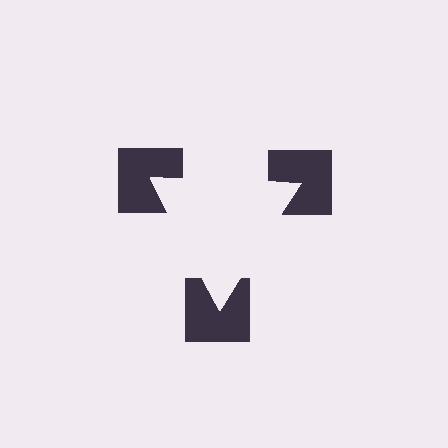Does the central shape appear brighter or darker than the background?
It typically appears slightly brighter than the background, even though no actual brightness change is drawn.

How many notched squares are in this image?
There are 3 — one at each vertex of the illusory triangle.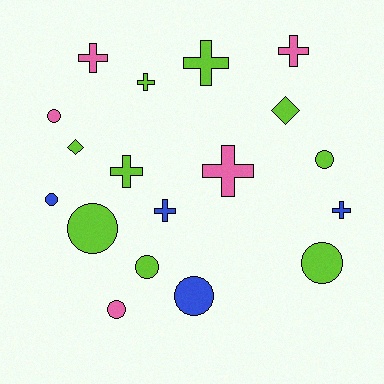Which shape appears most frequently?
Cross, with 8 objects.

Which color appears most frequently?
Lime, with 9 objects.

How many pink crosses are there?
There are 3 pink crosses.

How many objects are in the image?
There are 18 objects.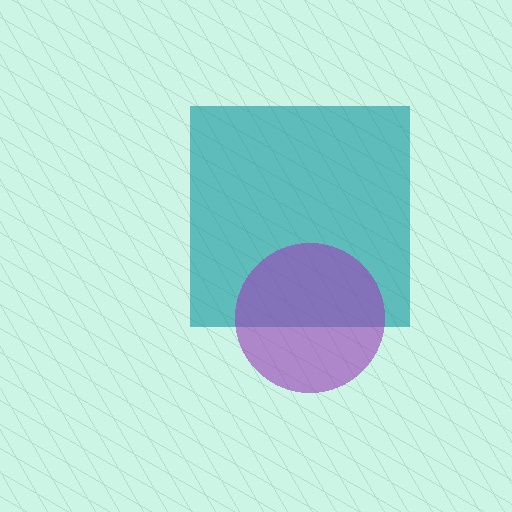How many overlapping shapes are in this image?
There are 2 overlapping shapes in the image.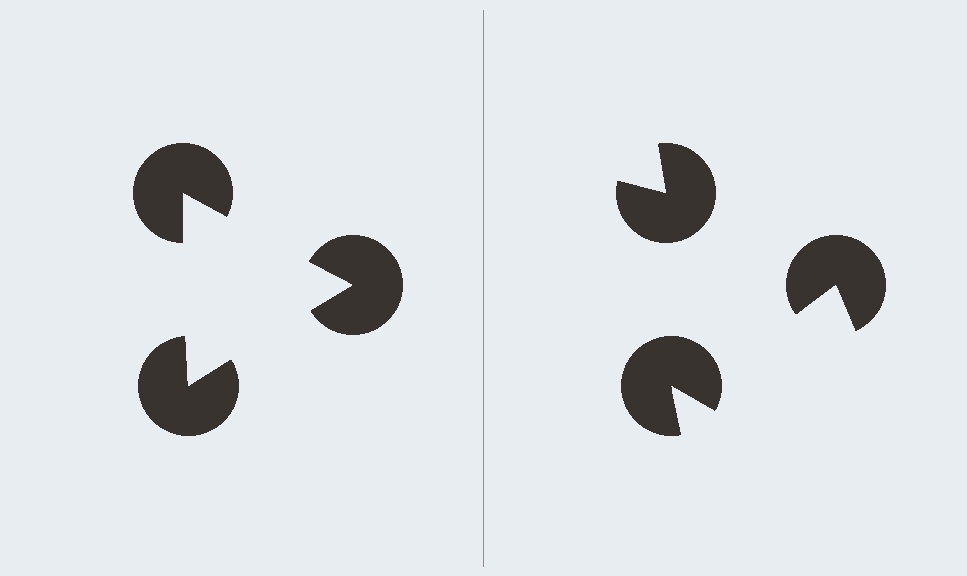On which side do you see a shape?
An illusory triangle appears on the left side. On the right side the wedge cuts are rotated, so no coherent shape forms.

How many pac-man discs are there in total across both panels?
6 — 3 on each side.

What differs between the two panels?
The pac-man discs are positioned identically on both sides; only the wedge orientations differ. On the left they align to a triangle; on the right they are misaligned.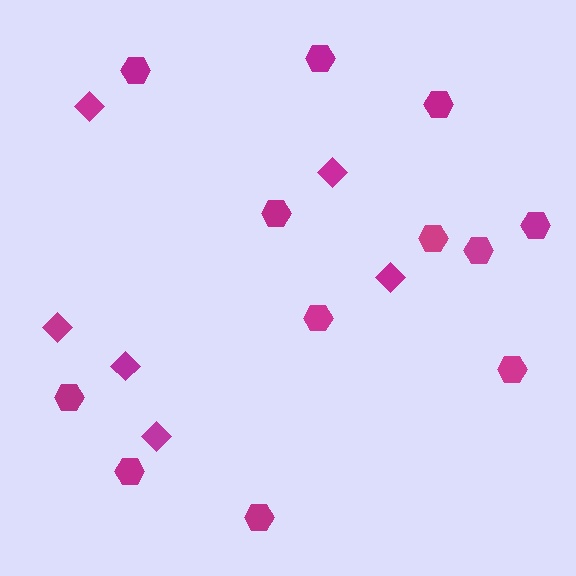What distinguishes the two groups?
There are 2 groups: one group of diamonds (6) and one group of hexagons (12).